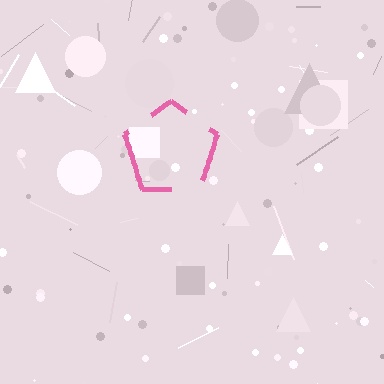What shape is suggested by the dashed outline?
The dashed outline suggests a pentagon.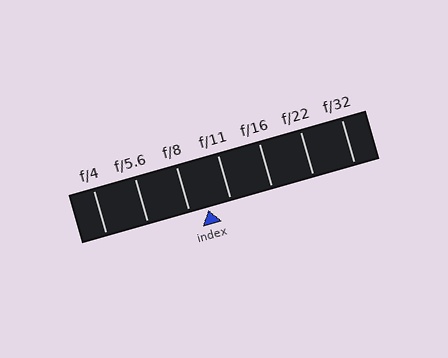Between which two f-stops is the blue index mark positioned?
The index mark is between f/8 and f/11.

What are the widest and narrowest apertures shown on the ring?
The widest aperture shown is f/4 and the narrowest is f/32.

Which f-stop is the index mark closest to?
The index mark is closest to f/8.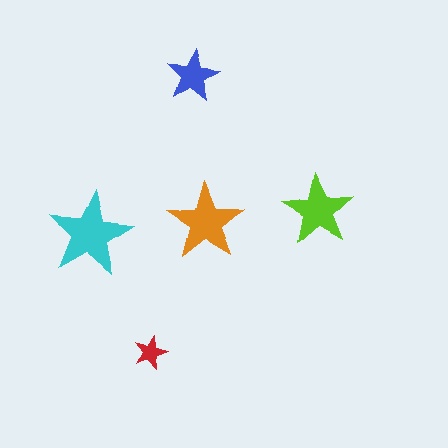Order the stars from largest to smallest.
the cyan one, the orange one, the lime one, the blue one, the red one.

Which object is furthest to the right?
The lime star is rightmost.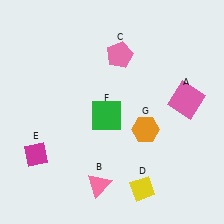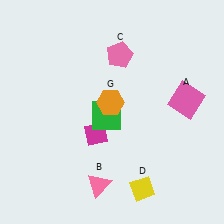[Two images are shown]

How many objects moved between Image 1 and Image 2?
2 objects moved between the two images.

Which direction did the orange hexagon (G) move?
The orange hexagon (G) moved left.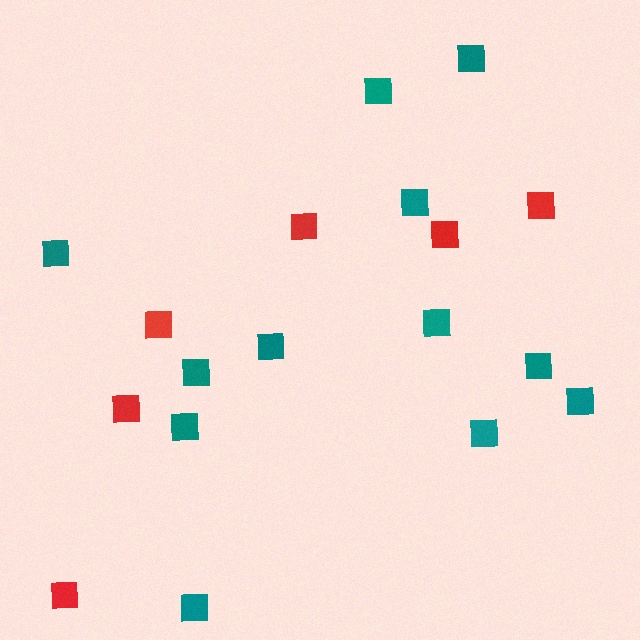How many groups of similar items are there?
There are 2 groups: one group of red squares (6) and one group of teal squares (12).